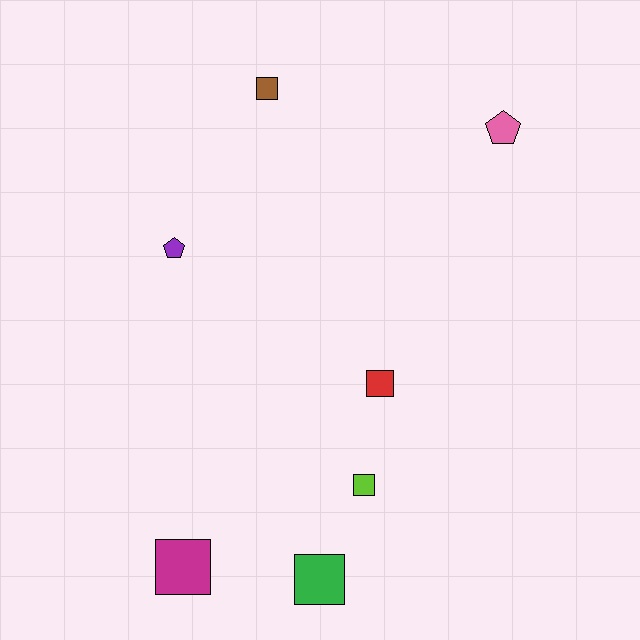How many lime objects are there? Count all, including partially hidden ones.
There is 1 lime object.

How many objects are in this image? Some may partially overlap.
There are 7 objects.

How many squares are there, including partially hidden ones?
There are 5 squares.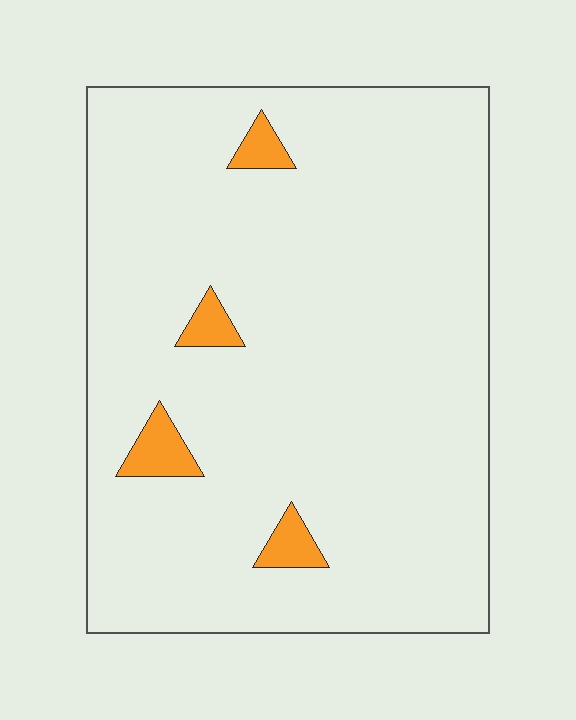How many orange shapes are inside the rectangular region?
4.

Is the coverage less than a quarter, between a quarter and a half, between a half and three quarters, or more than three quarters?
Less than a quarter.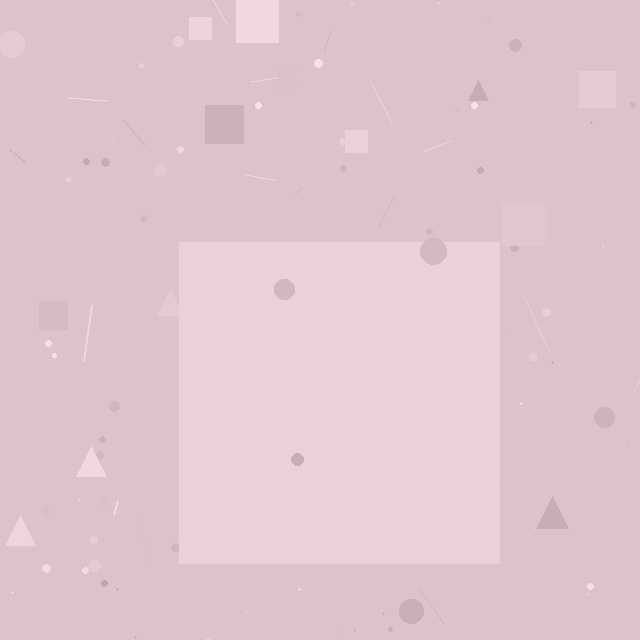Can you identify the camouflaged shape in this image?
The camouflaged shape is a square.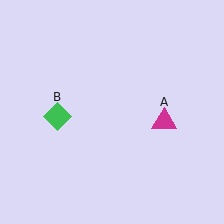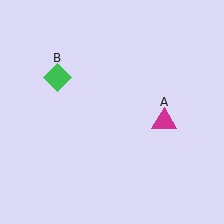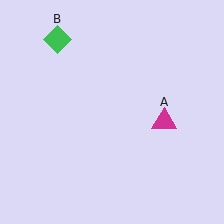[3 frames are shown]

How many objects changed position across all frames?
1 object changed position: green diamond (object B).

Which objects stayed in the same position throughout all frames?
Magenta triangle (object A) remained stationary.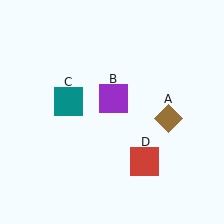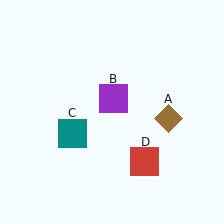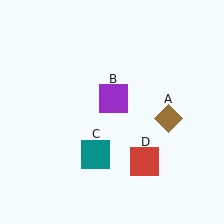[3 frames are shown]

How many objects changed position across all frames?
1 object changed position: teal square (object C).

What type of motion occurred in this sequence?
The teal square (object C) rotated counterclockwise around the center of the scene.